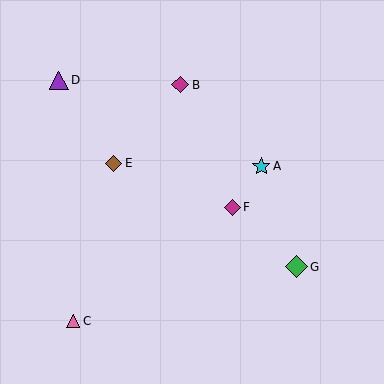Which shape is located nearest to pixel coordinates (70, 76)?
The purple triangle (labeled D) at (59, 80) is nearest to that location.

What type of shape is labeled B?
Shape B is a magenta diamond.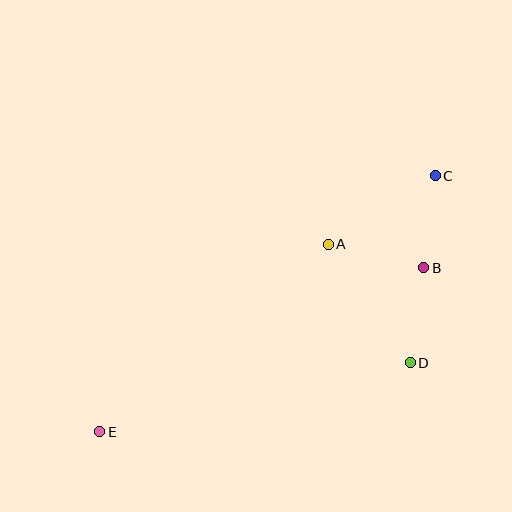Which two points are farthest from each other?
Points C and E are farthest from each other.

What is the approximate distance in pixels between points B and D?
The distance between B and D is approximately 96 pixels.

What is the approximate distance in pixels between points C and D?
The distance between C and D is approximately 188 pixels.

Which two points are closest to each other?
Points B and C are closest to each other.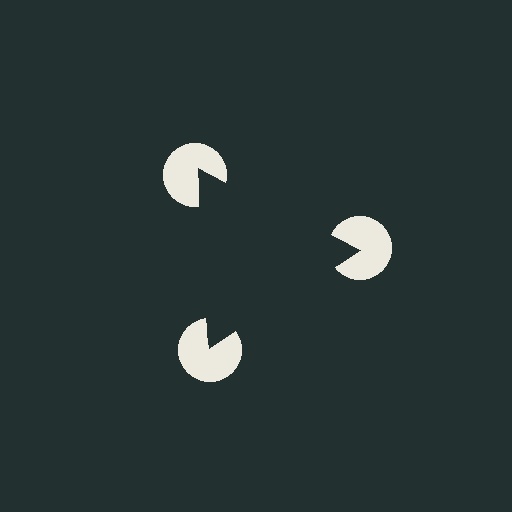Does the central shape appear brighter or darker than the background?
It typically appears slightly darker than the background, even though no actual brightness change is drawn.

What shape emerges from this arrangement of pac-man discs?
An illusory triangle — its edges are inferred from the aligned wedge cuts in the pac-man discs, not physically drawn.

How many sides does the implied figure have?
3 sides.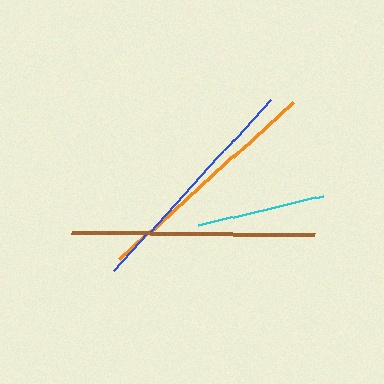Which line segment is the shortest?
The cyan line is the shortest at approximately 129 pixels.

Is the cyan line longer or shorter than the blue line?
The blue line is longer than the cyan line.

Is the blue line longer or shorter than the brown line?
The brown line is longer than the blue line.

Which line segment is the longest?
The brown line is the longest at approximately 243 pixels.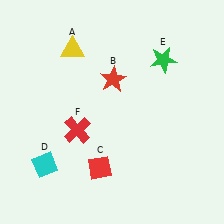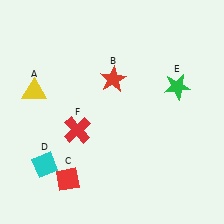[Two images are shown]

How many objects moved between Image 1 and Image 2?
3 objects moved between the two images.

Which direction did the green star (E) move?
The green star (E) moved down.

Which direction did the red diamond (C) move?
The red diamond (C) moved left.